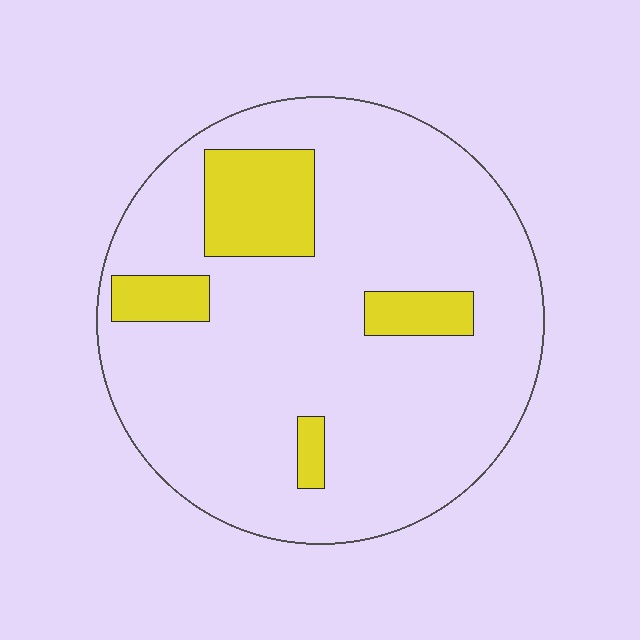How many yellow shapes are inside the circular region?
4.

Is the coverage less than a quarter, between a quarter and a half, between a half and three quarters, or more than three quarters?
Less than a quarter.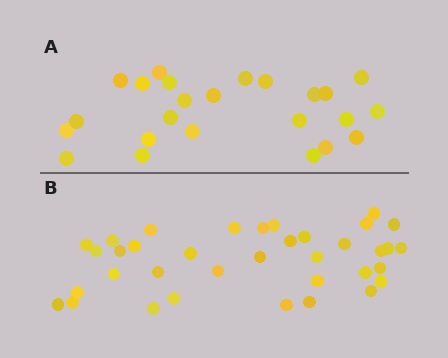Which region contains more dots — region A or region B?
Region B (the bottom region) has more dots.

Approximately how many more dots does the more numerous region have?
Region B has roughly 12 or so more dots than region A.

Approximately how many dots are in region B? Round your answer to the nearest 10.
About 40 dots. (The exact count is 36, which rounds to 40.)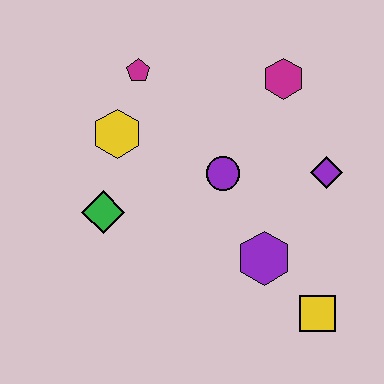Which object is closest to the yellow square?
The purple hexagon is closest to the yellow square.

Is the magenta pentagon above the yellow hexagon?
Yes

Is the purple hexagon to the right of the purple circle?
Yes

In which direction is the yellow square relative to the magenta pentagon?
The yellow square is below the magenta pentagon.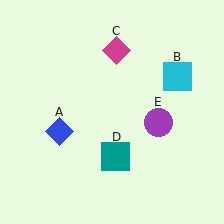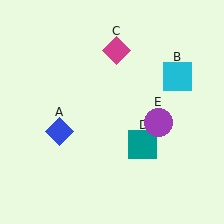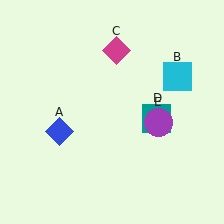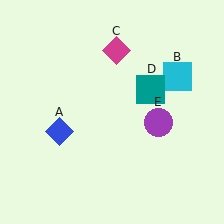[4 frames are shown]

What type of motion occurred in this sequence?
The teal square (object D) rotated counterclockwise around the center of the scene.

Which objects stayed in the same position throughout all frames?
Blue diamond (object A) and cyan square (object B) and magenta diamond (object C) and purple circle (object E) remained stationary.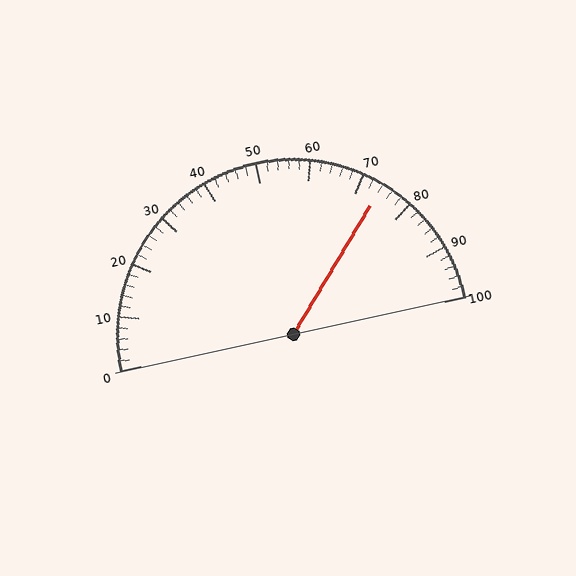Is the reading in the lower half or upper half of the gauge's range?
The reading is in the upper half of the range (0 to 100).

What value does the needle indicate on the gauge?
The needle indicates approximately 74.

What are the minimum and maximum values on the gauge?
The gauge ranges from 0 to 100.